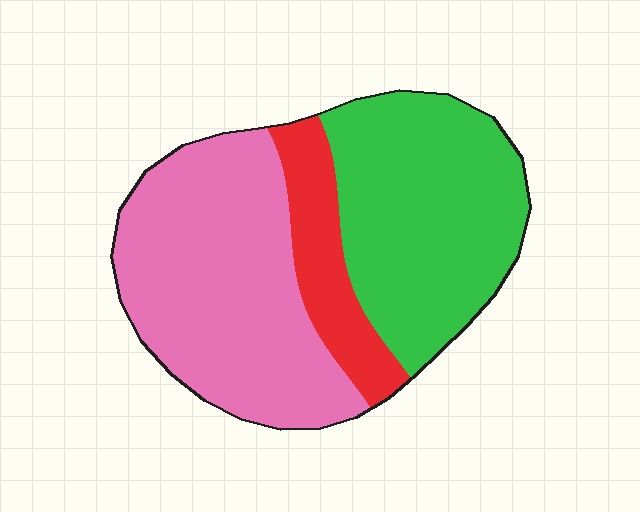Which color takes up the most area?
Pink, at roughly 45%.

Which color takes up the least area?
Red, at roughly 15%.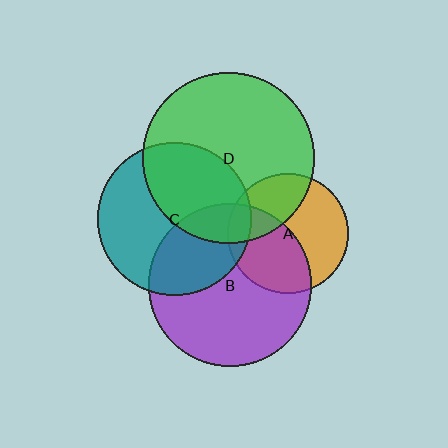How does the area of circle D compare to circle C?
Approximately 1.2 times.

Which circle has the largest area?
Circle D (green).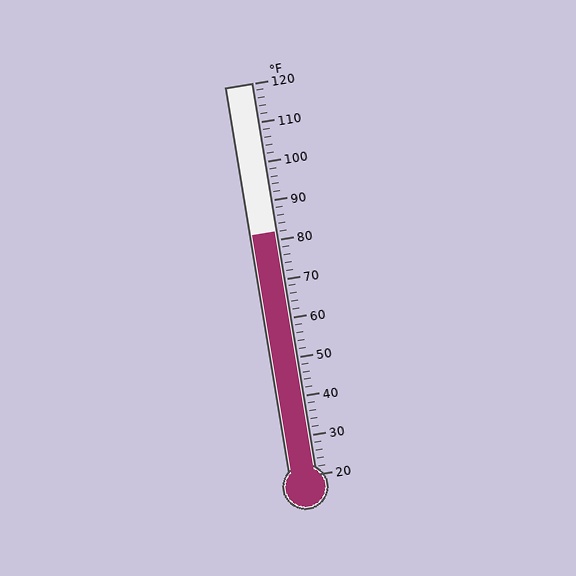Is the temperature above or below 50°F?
The temperature is above 50°F.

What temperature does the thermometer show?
The thermometer shows approximately 82°F.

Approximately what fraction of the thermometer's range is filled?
The thermometer is filled to approximately 60% of its range.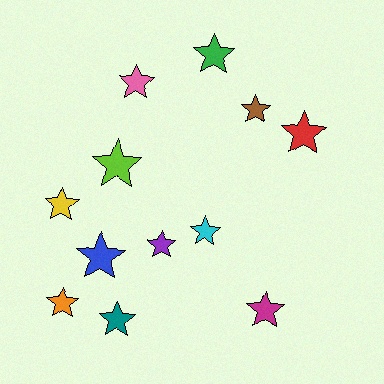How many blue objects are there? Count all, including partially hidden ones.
There is 1 blue object.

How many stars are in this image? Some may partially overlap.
There are 12 stars.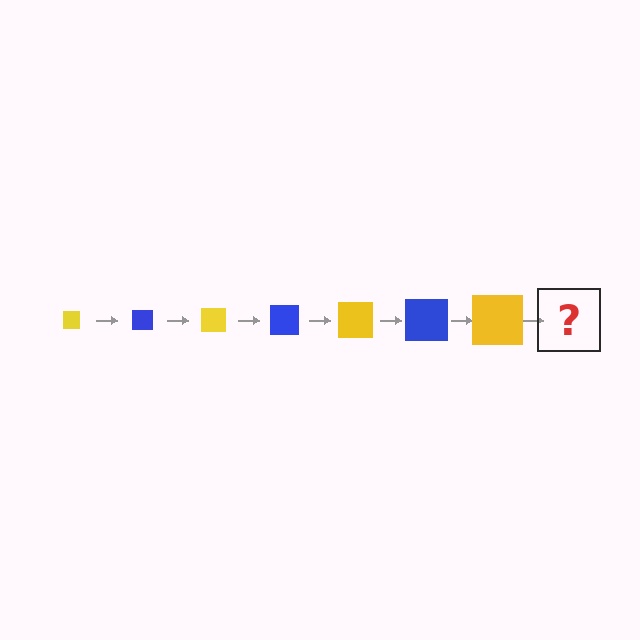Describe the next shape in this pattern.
It should be a blue square, larger than the previous one.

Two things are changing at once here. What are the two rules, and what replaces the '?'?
The two rules are that the square grows larger each step and the color cycles through yellow and blue. The '?' should be a blue square, larger than the previous one.